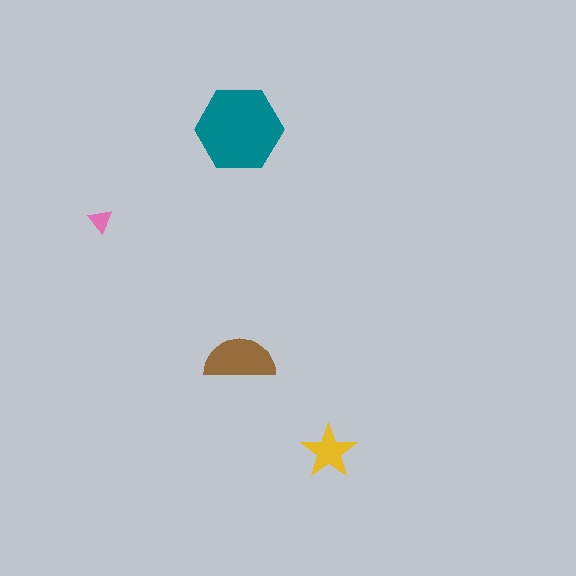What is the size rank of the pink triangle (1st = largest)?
4th.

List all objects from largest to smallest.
The teal hexagon, the brown semicircle, the yellow star, the pink triangle.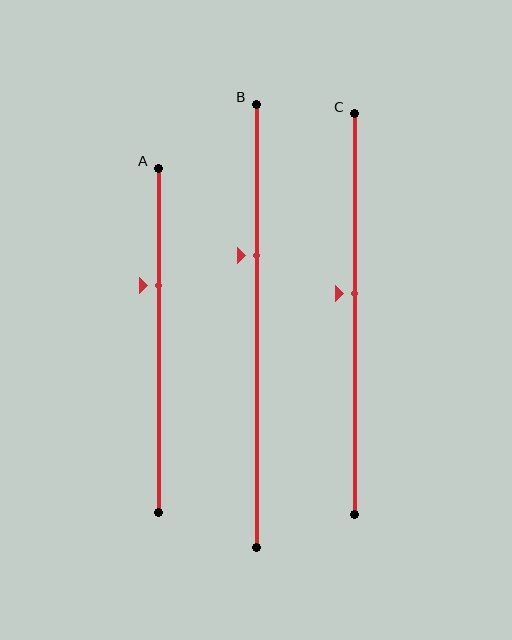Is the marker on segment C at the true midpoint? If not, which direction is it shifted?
No, the marker on segment C is shifted upward by about 5% of the segment length.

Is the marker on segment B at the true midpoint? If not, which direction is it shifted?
No, the marker on segment B is shifted upward by about 16% of the segment length.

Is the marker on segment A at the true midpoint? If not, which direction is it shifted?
No, the marker on segment A is shifted upward by about 16% of the segment length.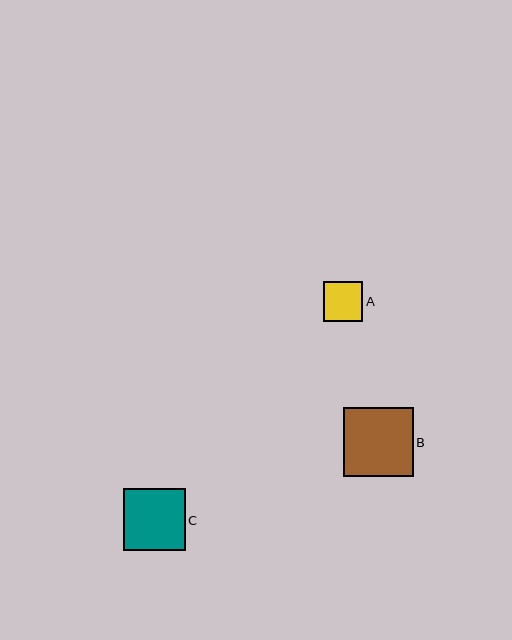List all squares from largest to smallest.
From largest to smallest: B, C, A.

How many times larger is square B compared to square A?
Square B is approximately 1.8 times the size of square A.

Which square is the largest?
Square B is the largest with a size of approximately 70 pixels.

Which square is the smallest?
Square A is the smallest with a size of approximately 40 pixels.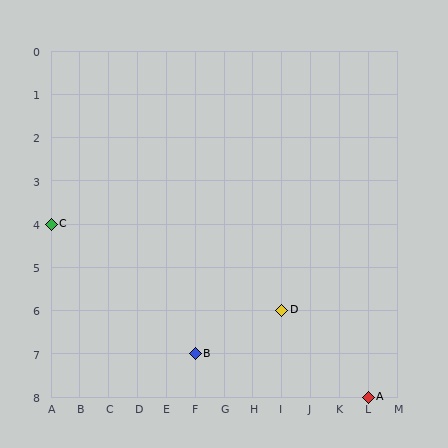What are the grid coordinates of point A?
Point A is at grid coordinates (L, 8).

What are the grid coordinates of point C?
Point C is at grid coordinates (A, 4).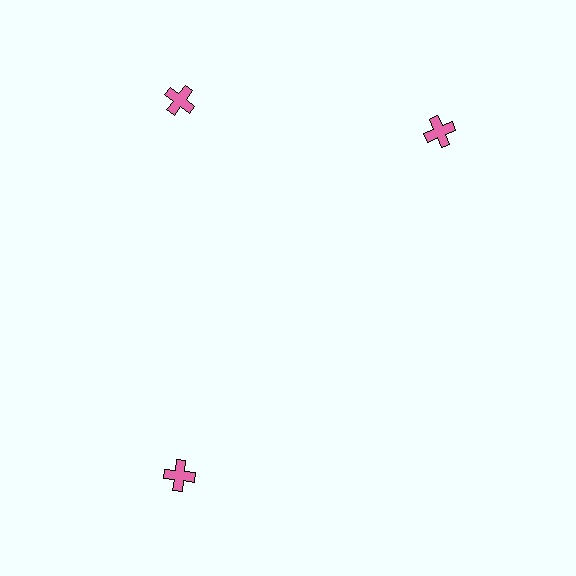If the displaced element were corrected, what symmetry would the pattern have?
It would have 3-fold rotational symmetry — the pattern would map onto itself every 120 degrees.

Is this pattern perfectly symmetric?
No. The 3 pink crosses are arranged in a ring, but one element near the 3 o'clock position is rotated out of alignment along the ring, breaking the 3-fold rotational symmetry.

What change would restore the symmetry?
The symmetry would be restored by rotating it back into even spacing with its neighbors so that all 3 crosses sit at equal angles and equal distance from the center.